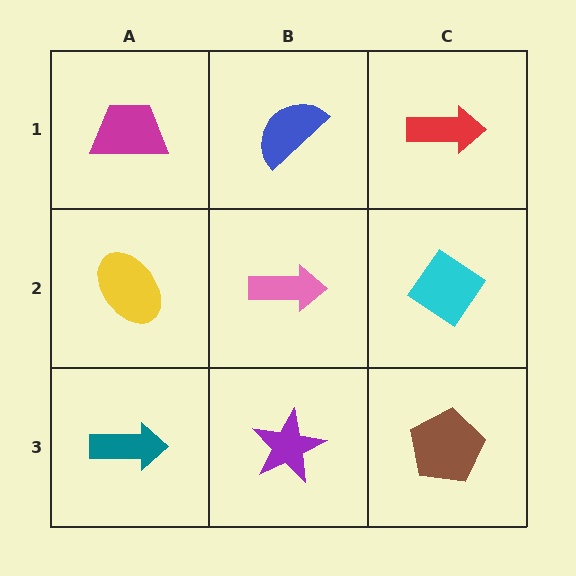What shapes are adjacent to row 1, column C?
A cyan diamond (row 2, column C), a blue semicircle (row 1, column B).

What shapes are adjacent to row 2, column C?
A red arrow (row 1, column C), a brown pentagon (row 3, column C), a pink arrow (row 2, column B).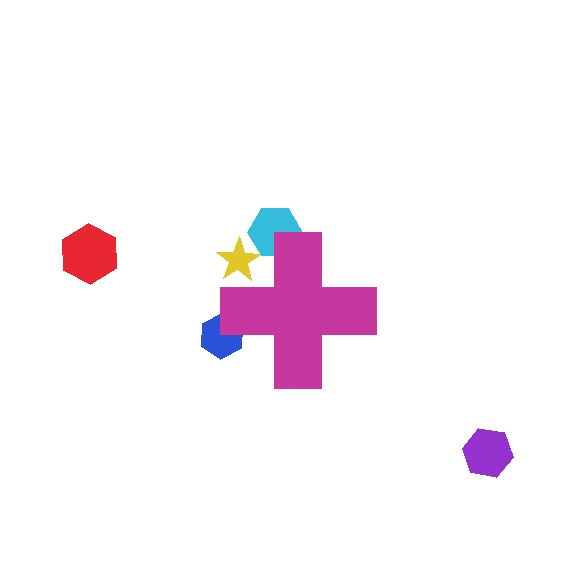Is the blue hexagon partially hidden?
Yes, the blue hexagon is partially hidden behind the magenta cross.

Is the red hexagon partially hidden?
No, the red hexagon is fully visible.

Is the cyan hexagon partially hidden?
Yes, the cyan hexagon is partially hidden behind the magenta cross.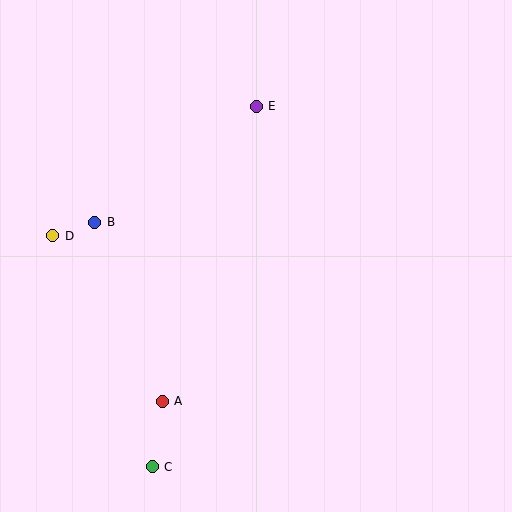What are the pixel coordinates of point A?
Point A is at (162, 401).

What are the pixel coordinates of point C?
Point C is at (152, 467).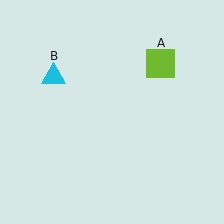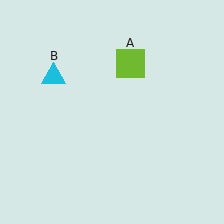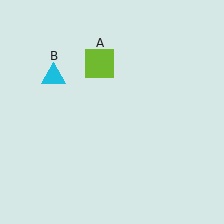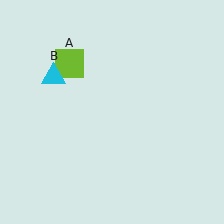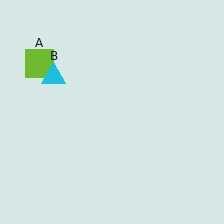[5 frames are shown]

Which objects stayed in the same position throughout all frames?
Cyan triangle (object B) remained stationary.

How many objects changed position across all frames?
1 object changed position: lime square (object A).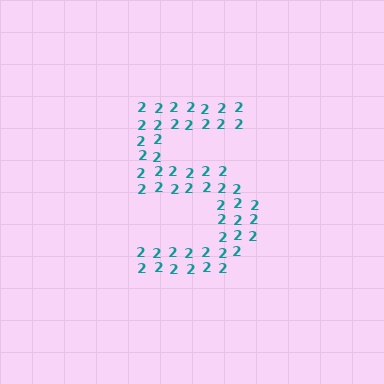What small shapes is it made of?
It is made of small digit 2's.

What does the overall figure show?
The overall figure shows the digit 5.